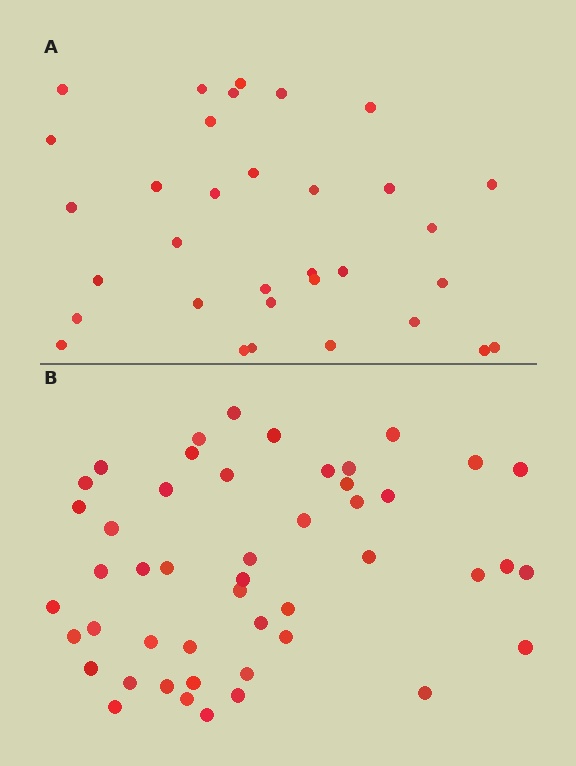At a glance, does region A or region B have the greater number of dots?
Region B (the bottom region) has more dots.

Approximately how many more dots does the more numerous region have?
Region B has approximately 15 more dots than region A.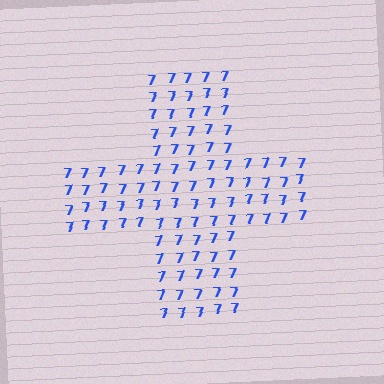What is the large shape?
The large shape is a cross.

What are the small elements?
The small elements are digit 7's.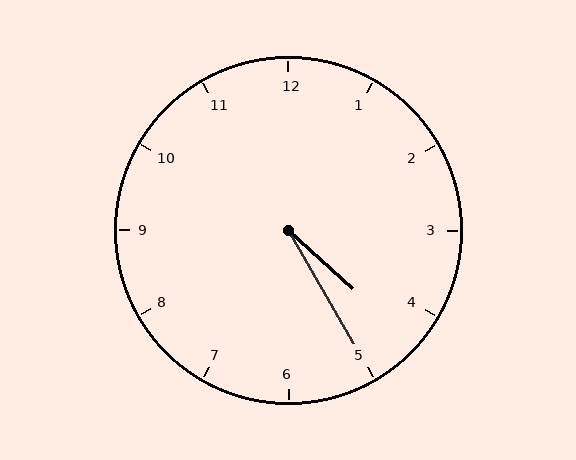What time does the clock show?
4:25.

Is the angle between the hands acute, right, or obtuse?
It is acute.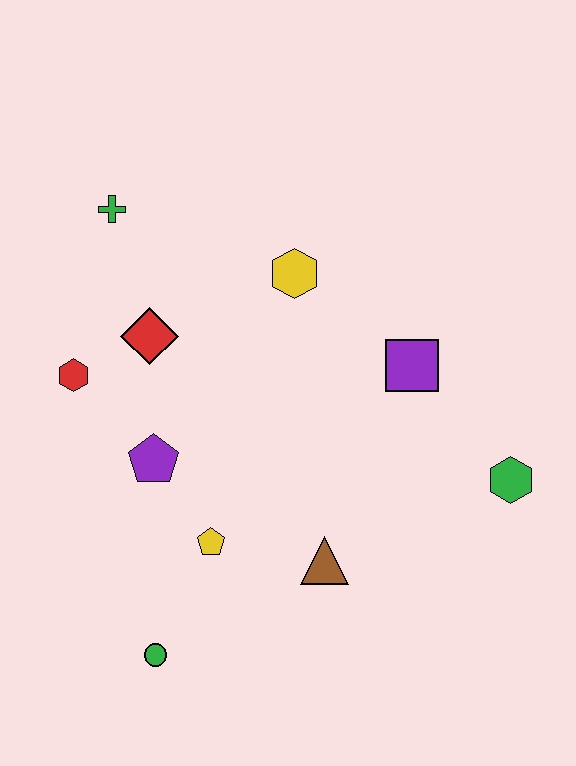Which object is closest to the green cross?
The red diamond is closest to the green cross.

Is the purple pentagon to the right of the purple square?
No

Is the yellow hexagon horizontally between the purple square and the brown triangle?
No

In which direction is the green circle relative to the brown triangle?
The green circle is to the left of the brown triangle.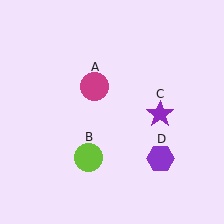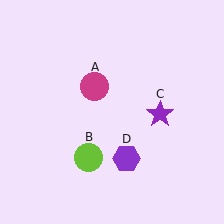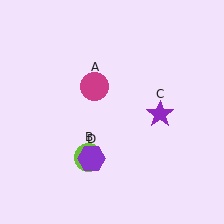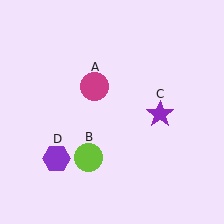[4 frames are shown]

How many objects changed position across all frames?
1 object changed position: purple hexagon (object D).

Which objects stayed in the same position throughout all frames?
Magenta circle (object A) and lime circle (object B) and purple star (object C) remained stationary.